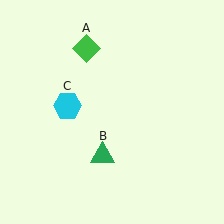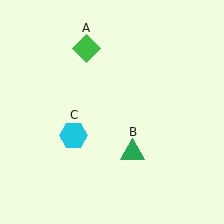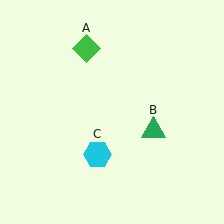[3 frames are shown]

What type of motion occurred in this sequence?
The green triangle (object B), cyan hexagon (object C) rotated counterclockwise around the center of the scene.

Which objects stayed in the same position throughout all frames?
Green diamond (object A) remained stationary.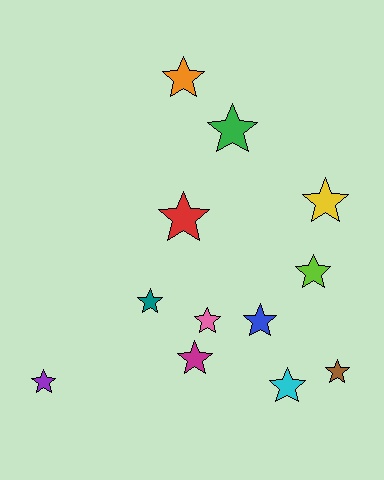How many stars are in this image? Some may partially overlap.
There are 12 stars.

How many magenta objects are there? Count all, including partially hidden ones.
There is 1 magenta object.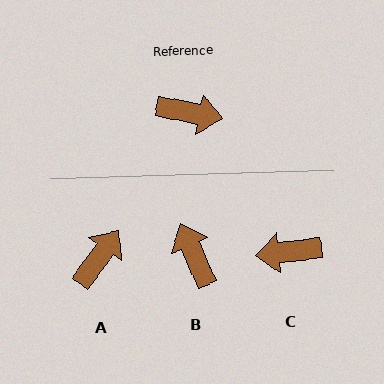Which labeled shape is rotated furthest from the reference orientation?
C, about 162 degrees away.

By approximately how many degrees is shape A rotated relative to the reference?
Approximately 65 degrees counter-clockwise.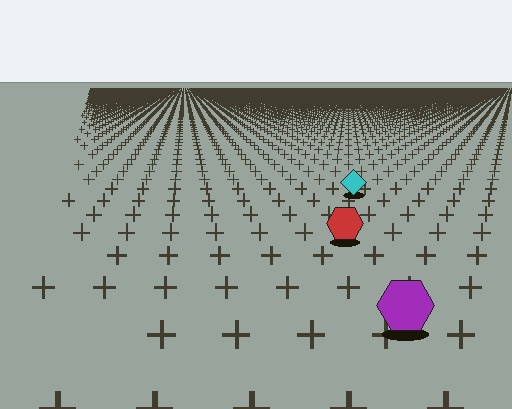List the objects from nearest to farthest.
From nearest to farthest: the purple hexagon, the red hexagon, the cyan diamond.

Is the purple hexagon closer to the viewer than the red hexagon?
Yes. The purple hexagon is closer — you can tell from the texture gradient: the ground texture is coarser near it.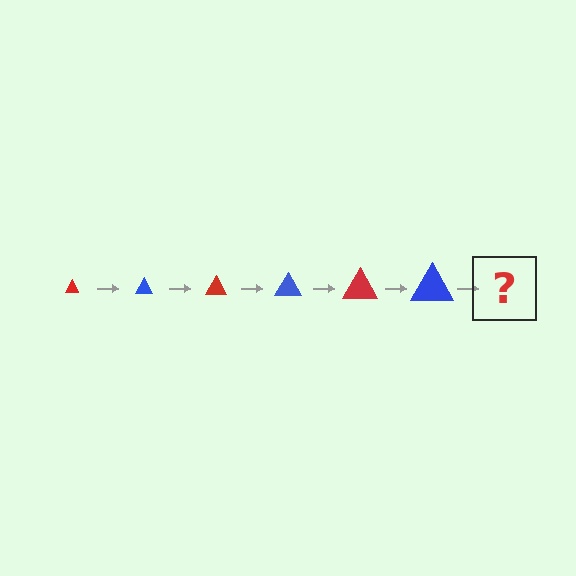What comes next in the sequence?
The next element should be a red triangle, larger than the previous one.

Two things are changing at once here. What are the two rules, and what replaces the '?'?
The two rules are that the triangle grows larger each step and the color cycles through red and blue. The '?' should be a red triangle, larger than the previous one.